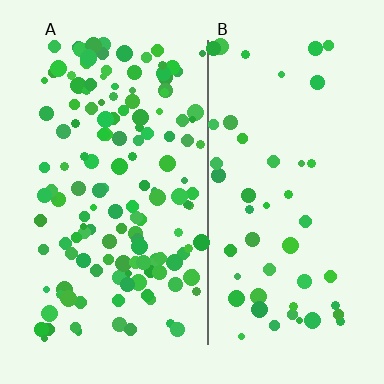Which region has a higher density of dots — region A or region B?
A (the left).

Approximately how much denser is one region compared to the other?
Approximately 3.1× — region A over region B.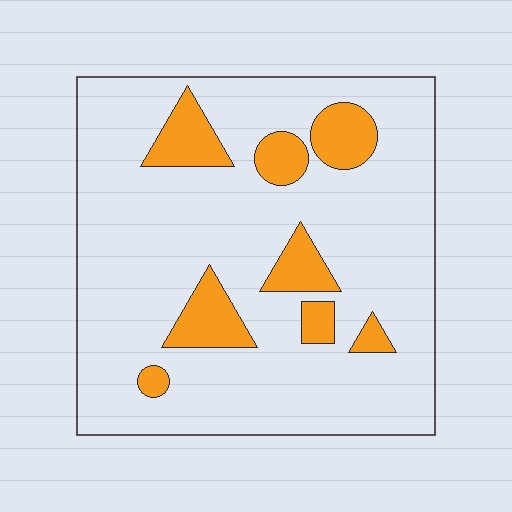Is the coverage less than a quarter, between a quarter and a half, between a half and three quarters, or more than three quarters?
Less than a quarter.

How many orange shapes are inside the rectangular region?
8.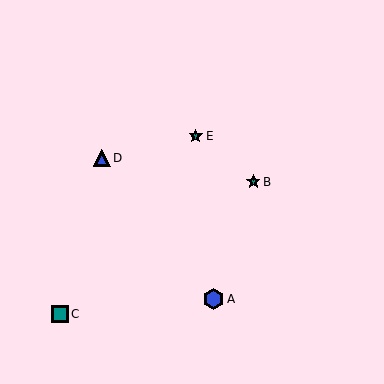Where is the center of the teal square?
The center of the teal square is at (60, 314).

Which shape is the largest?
The blue hexagon (labeled A) is the largest.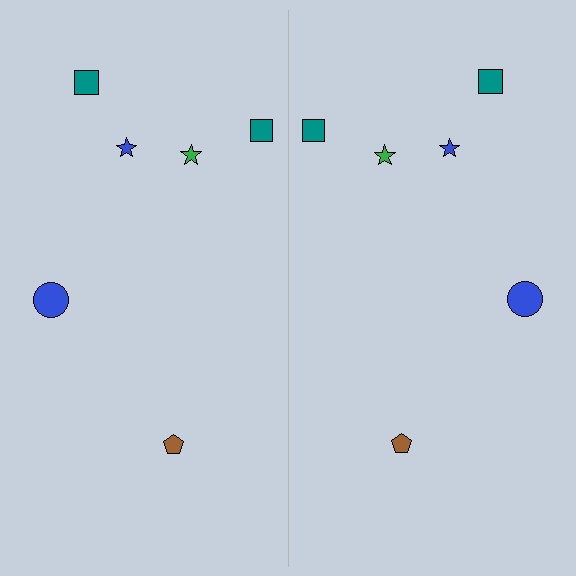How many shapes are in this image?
There are 12 shapes in this image.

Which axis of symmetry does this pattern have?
The pattern has a vertical axis of symmetry running through the center of the image.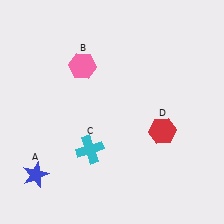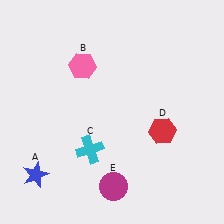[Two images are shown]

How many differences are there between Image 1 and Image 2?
There is 1 difference between the two images.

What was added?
A magenta circle (E) was added in Image 2.